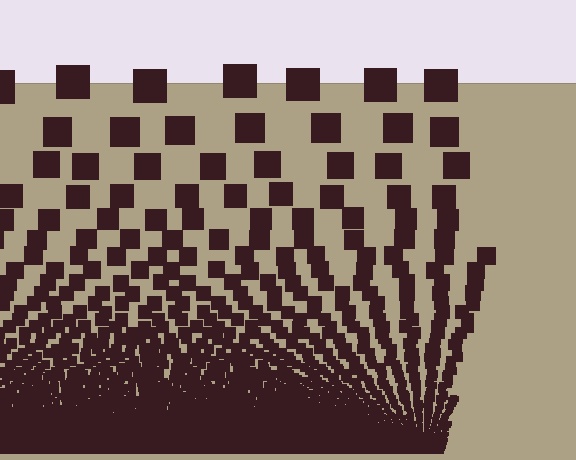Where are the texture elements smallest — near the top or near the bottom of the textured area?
Near the bottom.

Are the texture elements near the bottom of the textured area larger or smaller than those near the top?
Smaller. The gradient is inverted — elements near the bottom are smaller and denser.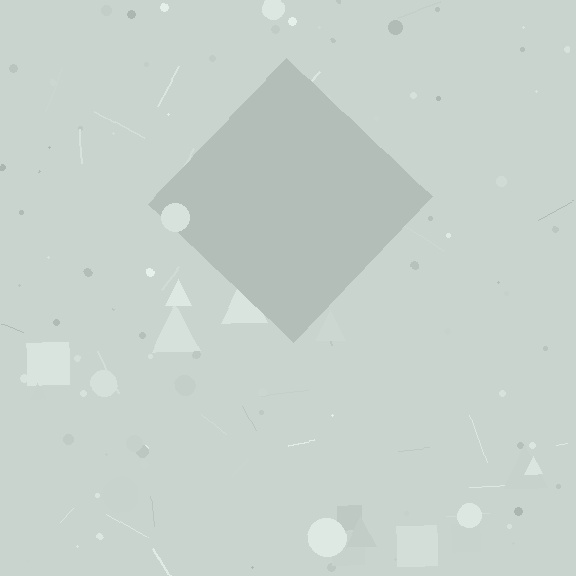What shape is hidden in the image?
A diamond is hidden in the image.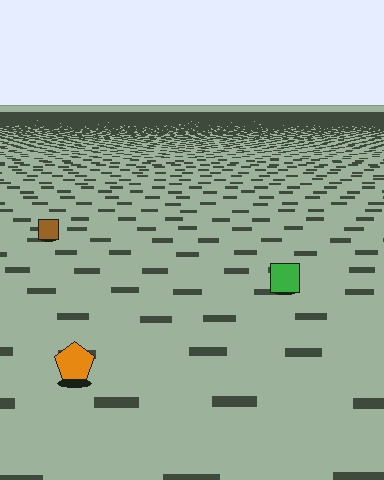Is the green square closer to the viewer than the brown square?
Yes. The green square is closer — you can tell from the texture gradient: the ground texture is coarser near it.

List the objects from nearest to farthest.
From nearest to farthest: the orange pentagon, the green square, the brown square.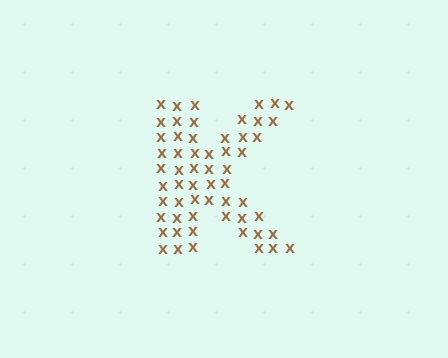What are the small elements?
The small elements are letter X's.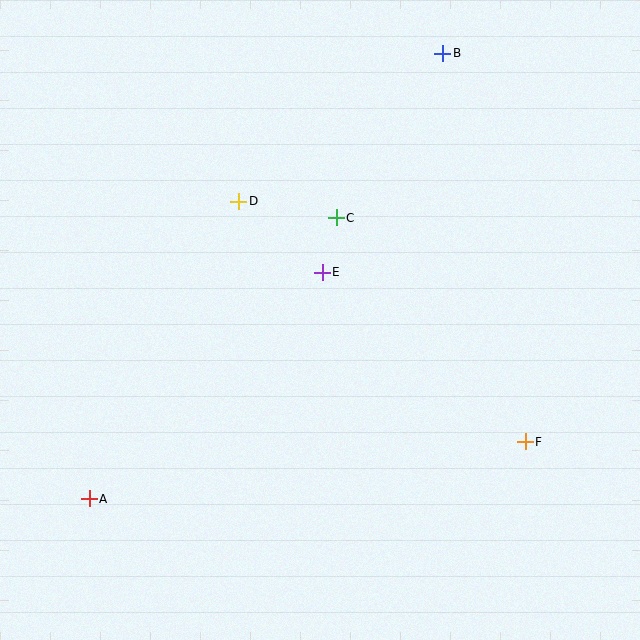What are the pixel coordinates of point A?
Point A is at (89, 499).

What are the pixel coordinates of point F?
Point F is at (525, 442).